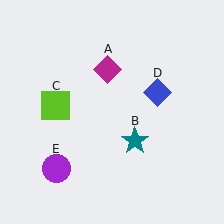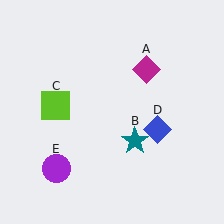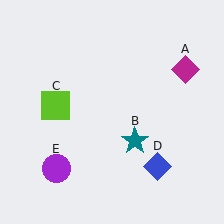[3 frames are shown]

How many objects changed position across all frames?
2 objects changed position: magenta diamond (object A), blue diamond (object D).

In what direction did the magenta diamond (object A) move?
The magenta diamond (object A) moved right.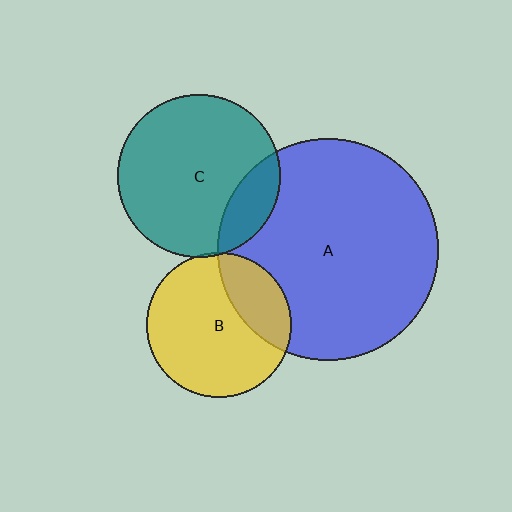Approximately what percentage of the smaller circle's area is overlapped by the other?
Approximately 15%.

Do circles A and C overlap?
Yes.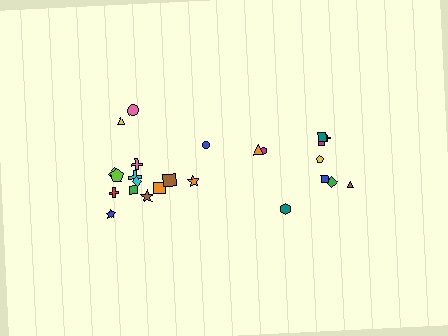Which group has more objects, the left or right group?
The left group.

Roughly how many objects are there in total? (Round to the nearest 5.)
Roughly 25 objects in total.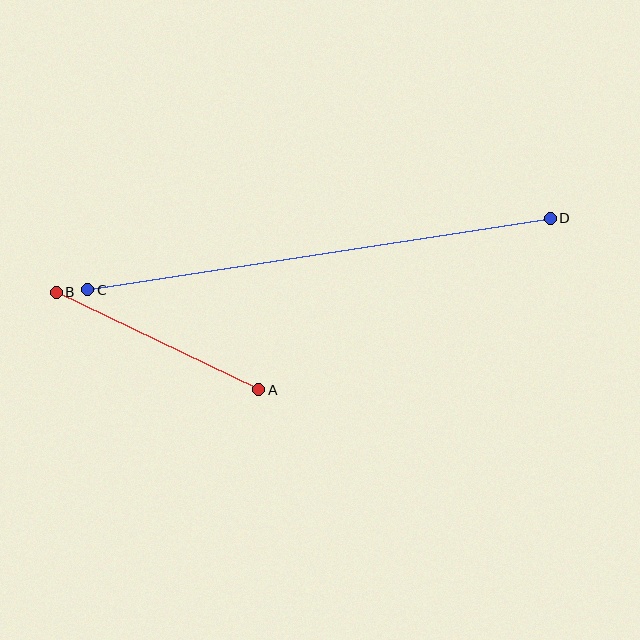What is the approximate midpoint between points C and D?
The midpoint is at approximately (319, 254) pixels.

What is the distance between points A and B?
The distance is approximately 225 pixels.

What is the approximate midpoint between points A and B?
The midpoint is at approximately (157, 341) pixels.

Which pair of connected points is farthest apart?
Points C and D are farthest apart.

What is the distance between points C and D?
The distance is approximately 468 pixels.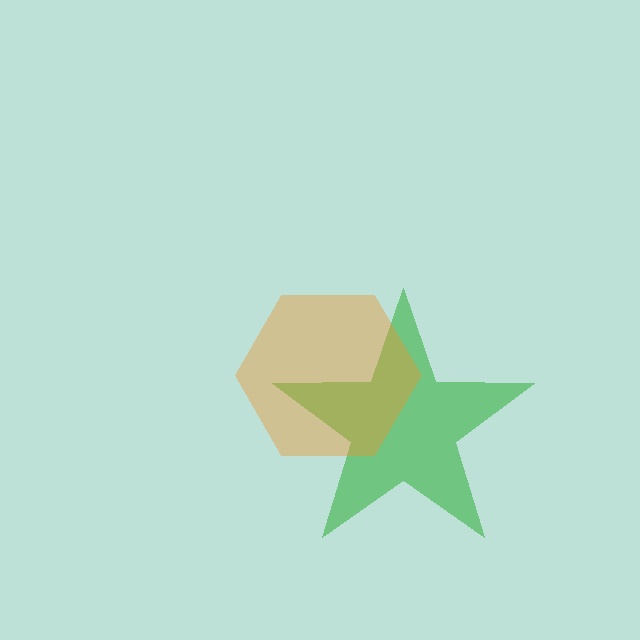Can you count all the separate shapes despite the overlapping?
Yes, there are 2 separate shapes.